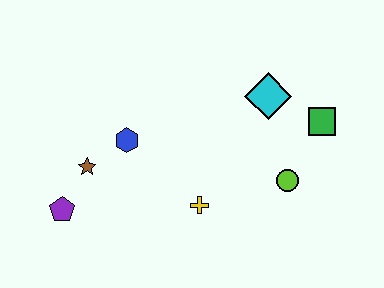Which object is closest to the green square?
The cyan diamond is closest to the green square.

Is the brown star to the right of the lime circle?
No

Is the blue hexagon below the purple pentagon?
No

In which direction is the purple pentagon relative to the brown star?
The purple pentagon is below the brown star.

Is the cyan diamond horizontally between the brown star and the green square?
Yes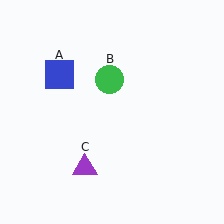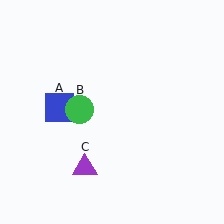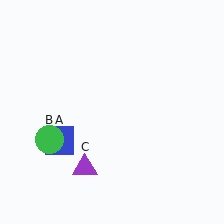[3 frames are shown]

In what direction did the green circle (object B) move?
The green circle (object B) moved down and to the left.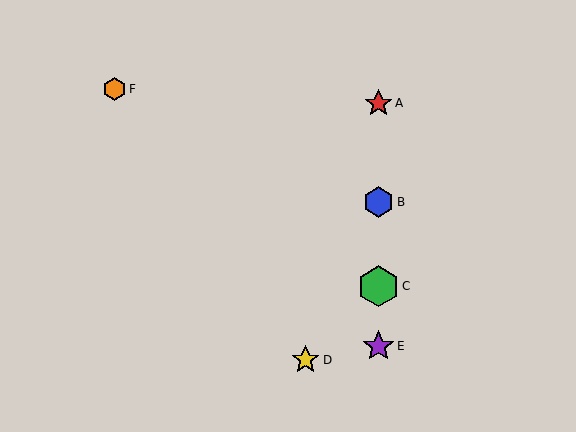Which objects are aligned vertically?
Objects A, B, C, E are aligned vertically.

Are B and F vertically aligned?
No, B is at x≈378 and F is at x≈114.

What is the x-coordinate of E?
Object E is at x≈378.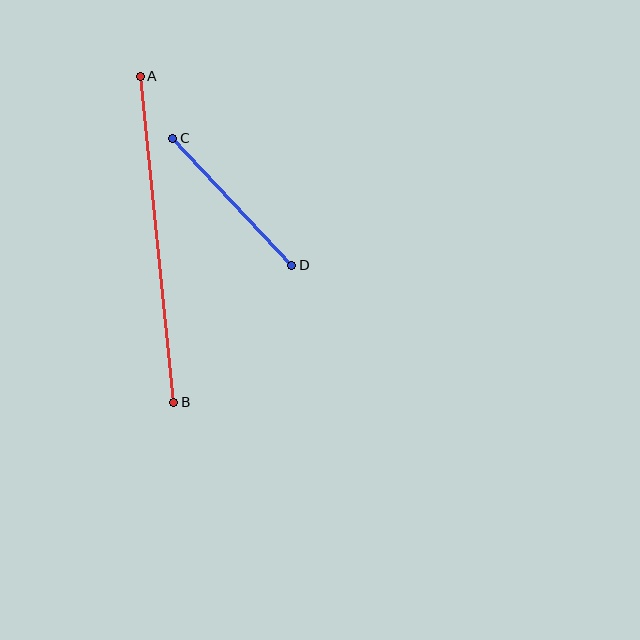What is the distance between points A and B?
The distance is approximately 328 pixels.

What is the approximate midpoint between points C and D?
The midpoint is at approximately (232, 202) pixels.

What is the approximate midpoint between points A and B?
The midpoint is at approximately (157, 239) pixels.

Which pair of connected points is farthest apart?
Points A and B are farthest apart.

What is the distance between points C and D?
The distance is approximately 174 pixels.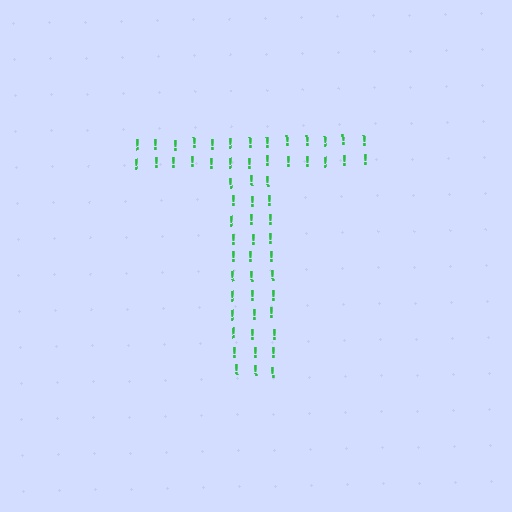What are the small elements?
The small elements are exclamation marks.